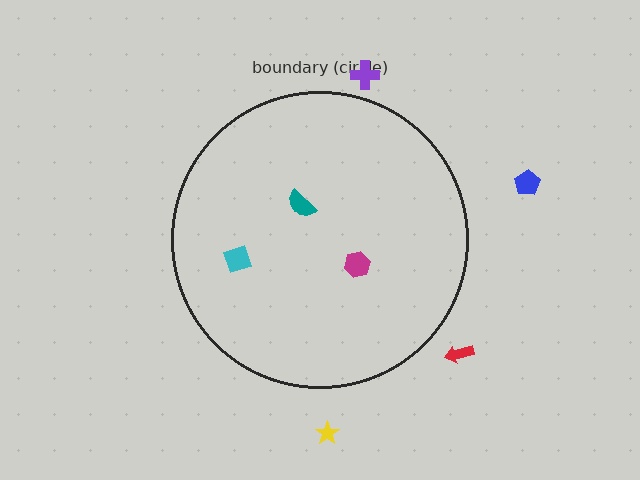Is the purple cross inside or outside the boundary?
Outside.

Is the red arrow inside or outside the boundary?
Outside.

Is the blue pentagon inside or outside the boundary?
Outside.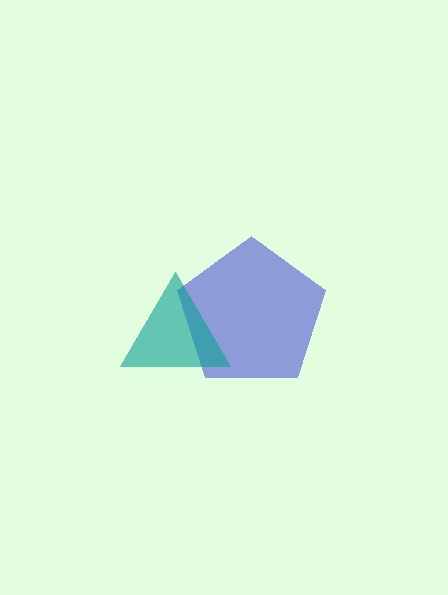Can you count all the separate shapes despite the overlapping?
Yes, there are 2 separate shapes.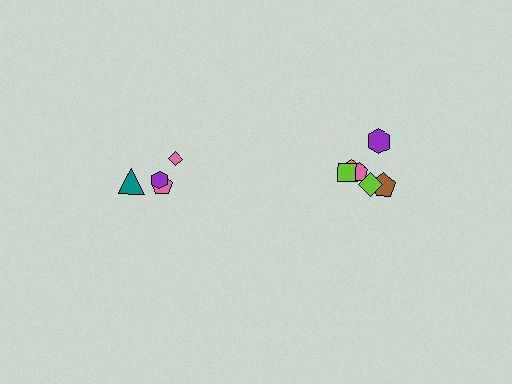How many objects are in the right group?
There are 6 objects.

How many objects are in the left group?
There are 4 objects.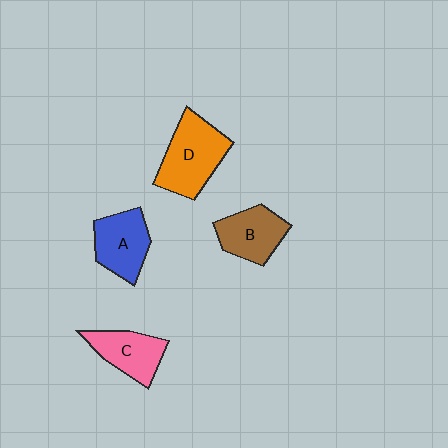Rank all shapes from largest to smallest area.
From largest to smallest: D (orange), A (blue), B (brown), C (pink).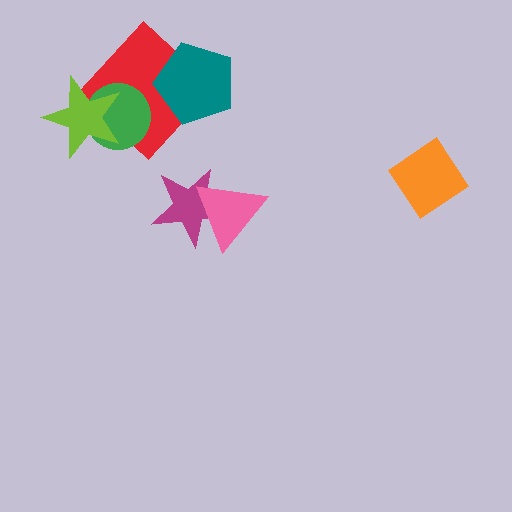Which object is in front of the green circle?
The lime star is in front of the green circle.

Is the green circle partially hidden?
Yes, it is partially covered by another shape.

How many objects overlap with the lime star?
2 objects overlap with the lime star.